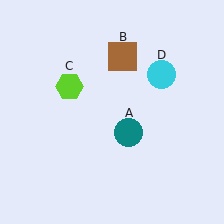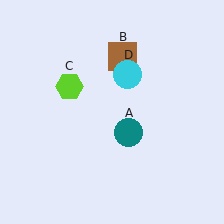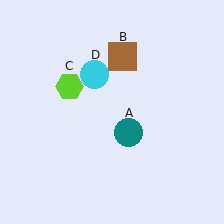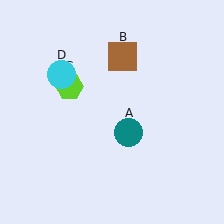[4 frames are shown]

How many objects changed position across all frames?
1 object changed position: cyan circle (object D).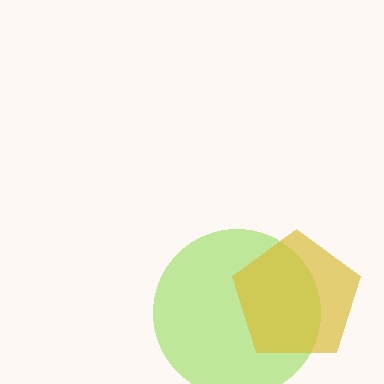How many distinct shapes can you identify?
There are 2 distinct shapes: a lime circle, a yellow pentagon.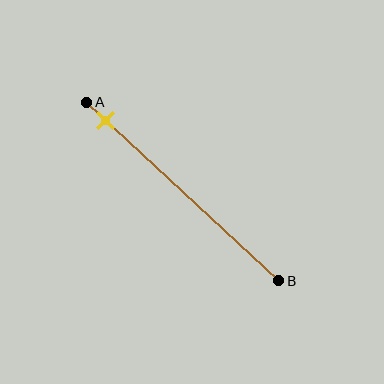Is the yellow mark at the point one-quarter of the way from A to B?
No, the mark is at about 10% from A, not at the 25% one-quarter point.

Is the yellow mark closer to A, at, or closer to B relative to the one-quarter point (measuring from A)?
The yellow mark is closer to point A than the one-quarter point of segment AB.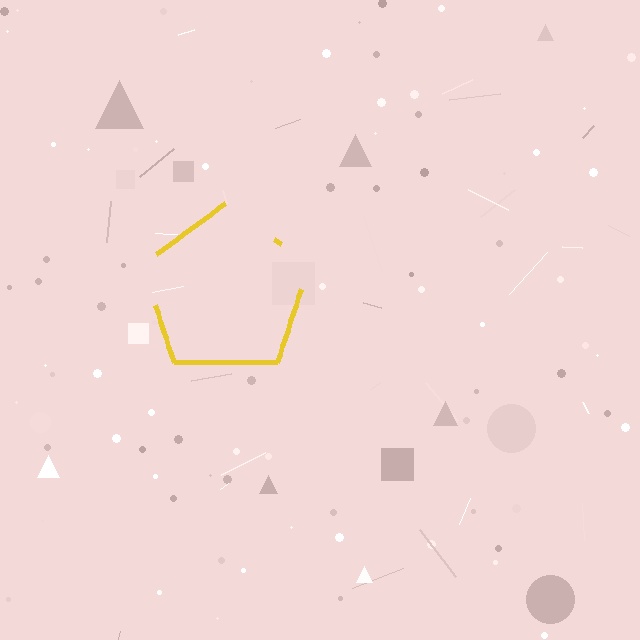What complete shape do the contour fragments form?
The contour fragments form a pentagon.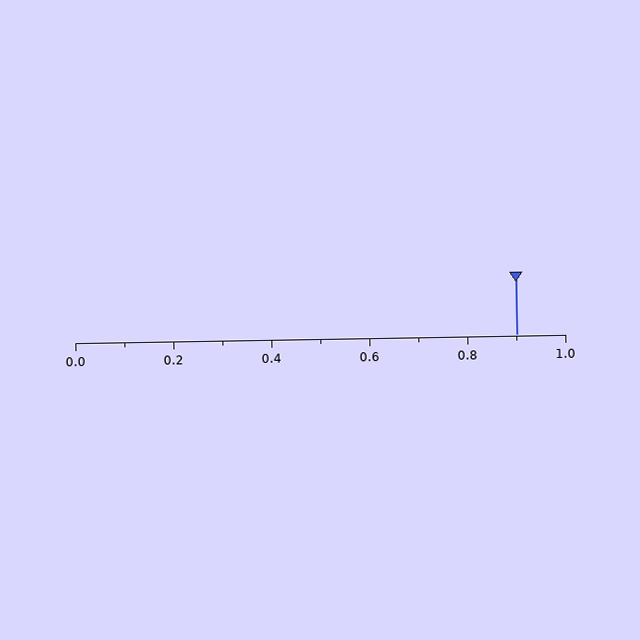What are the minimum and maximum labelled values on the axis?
The axis runs from 0.0 to 1.0.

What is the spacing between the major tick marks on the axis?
The major ticks are spaced 0.2 apart.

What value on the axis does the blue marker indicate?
The marker indicates approximately 0.9.